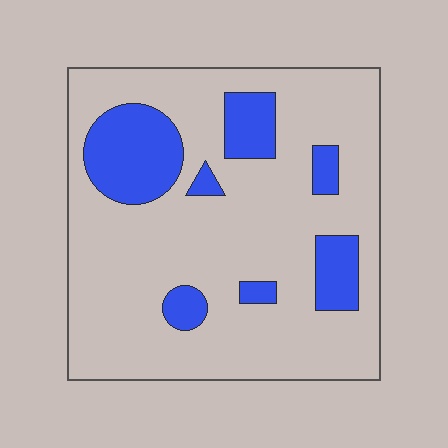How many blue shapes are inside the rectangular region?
7.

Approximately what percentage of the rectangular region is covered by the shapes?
Approximately 20%.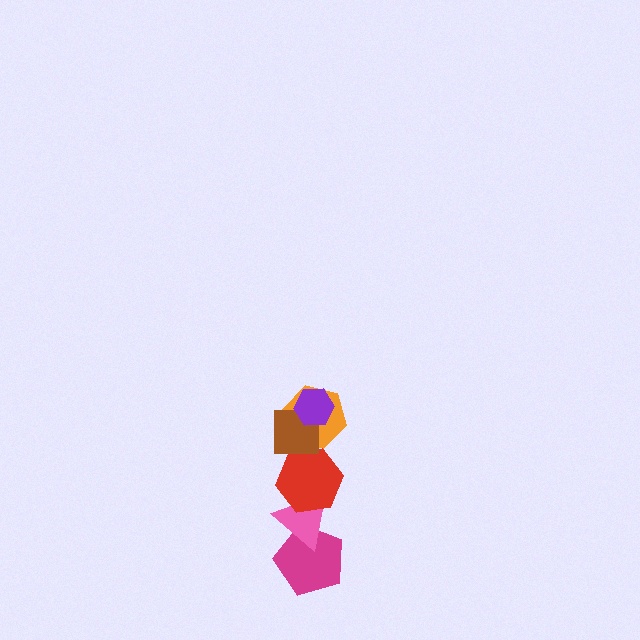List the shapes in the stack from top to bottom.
From top to bottom: the purple hexagon, the brown square, the orange hexagon, the red hexagon, the pink triangle, the magenta pentagon.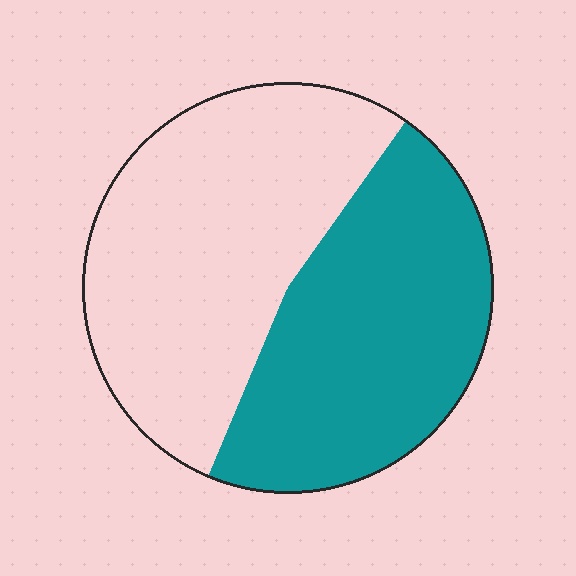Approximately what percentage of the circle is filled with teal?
Approximately 45%.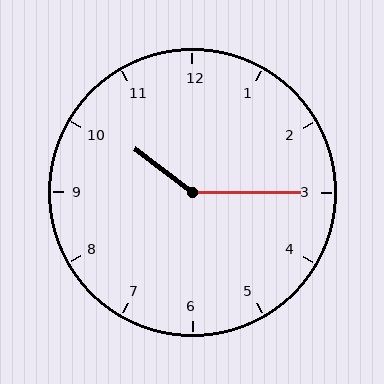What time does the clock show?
10:15.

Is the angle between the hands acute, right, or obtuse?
It is obtuse.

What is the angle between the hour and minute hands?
Approximately 142 degrees.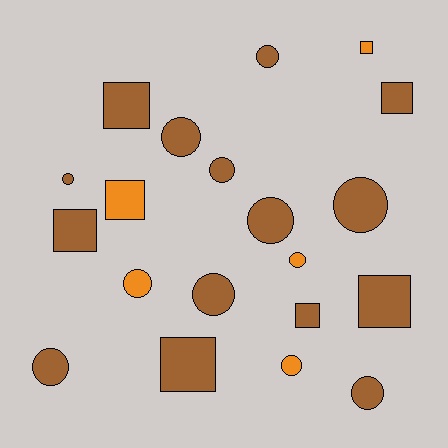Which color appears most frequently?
Brown, with 15 objects.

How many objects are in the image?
There are 20 objects.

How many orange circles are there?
There are 3 orange circles.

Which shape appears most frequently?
Circle, with 12 objects.